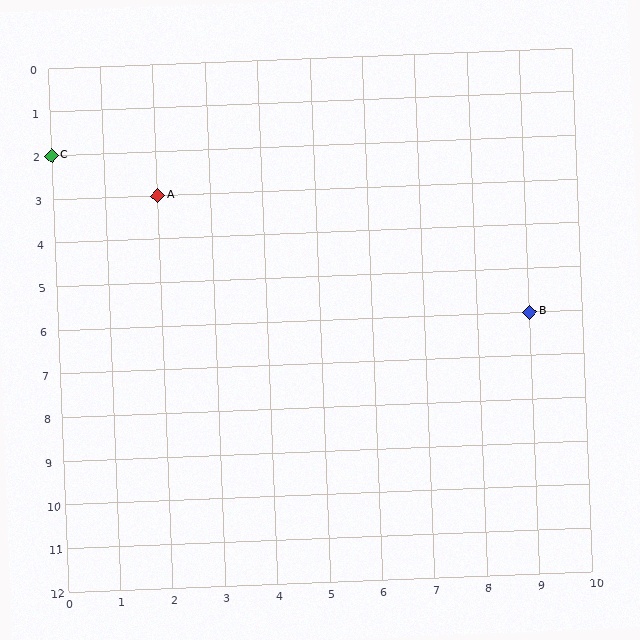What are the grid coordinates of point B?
Point B is at grid coordinates (9, 6).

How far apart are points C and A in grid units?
Points C and A are 2 columns and 1 row apart (about 2.2 grid units diagonally).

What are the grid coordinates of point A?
Point A is at grid coordinates (2, 3).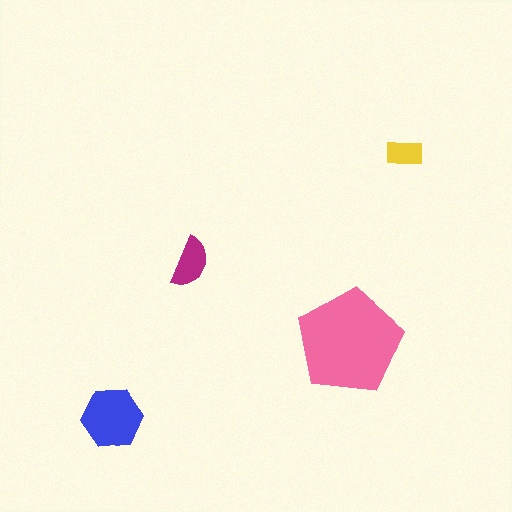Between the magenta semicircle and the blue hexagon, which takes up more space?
The blue hexagon.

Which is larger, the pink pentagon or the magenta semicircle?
The pink pentagon.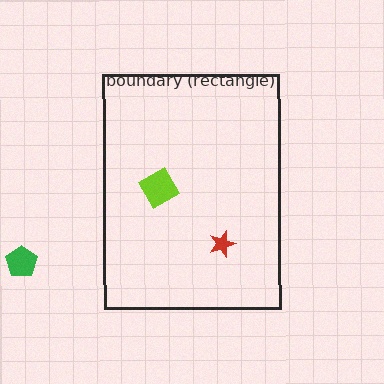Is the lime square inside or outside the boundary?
Inside.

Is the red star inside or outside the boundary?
Inside.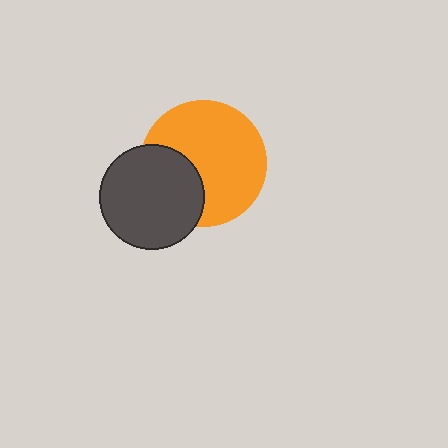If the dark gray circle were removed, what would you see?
You would see the complete orange circle.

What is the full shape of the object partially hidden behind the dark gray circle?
The partially hidden object is an orange circle.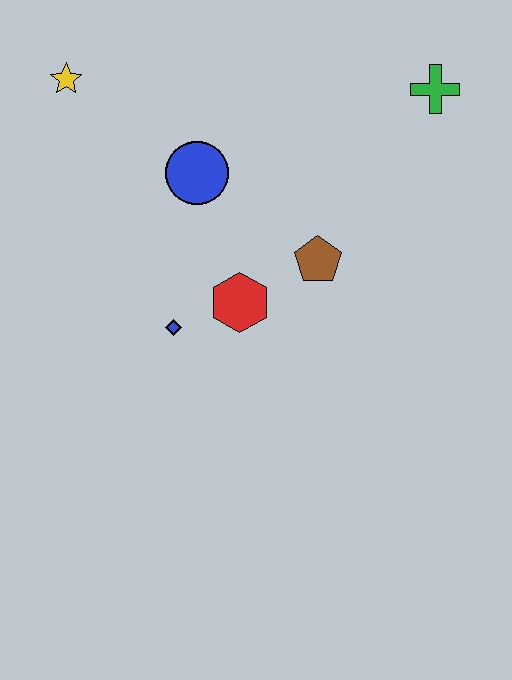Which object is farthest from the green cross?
The yellow star is farthest from the green cross.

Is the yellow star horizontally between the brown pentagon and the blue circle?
No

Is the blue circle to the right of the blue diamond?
Yes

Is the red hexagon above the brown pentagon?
No